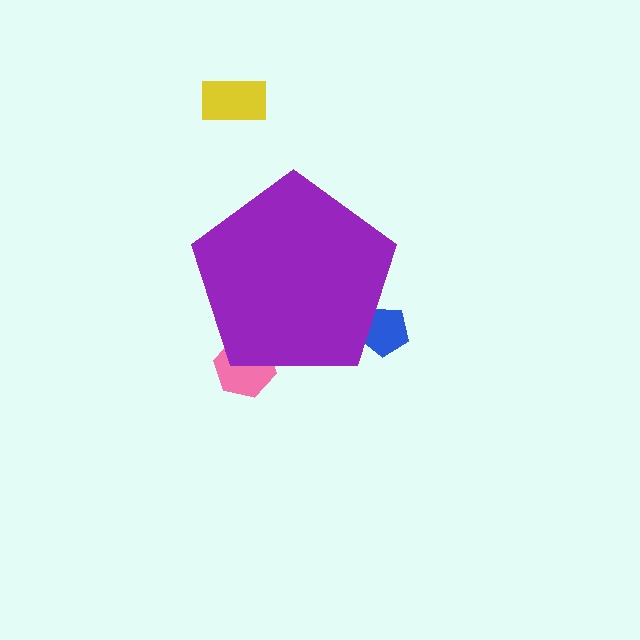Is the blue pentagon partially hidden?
Yes, the blue pentagon is partially hidden behind the purple pentagon.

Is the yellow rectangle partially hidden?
No, the yellow rectangle is fully visible.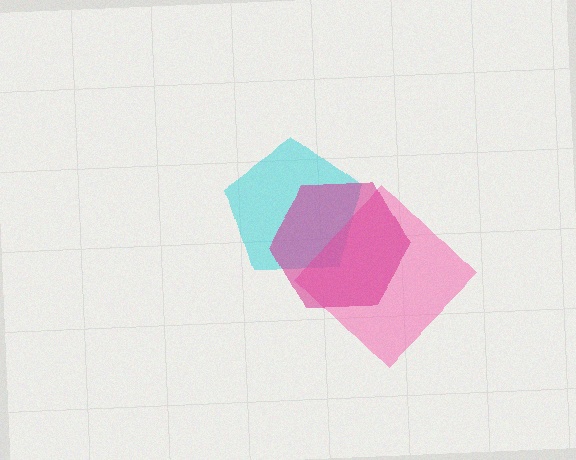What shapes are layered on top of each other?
The layered shapes are: a cyan pentagon, a pink diamond, a magenta hexagon.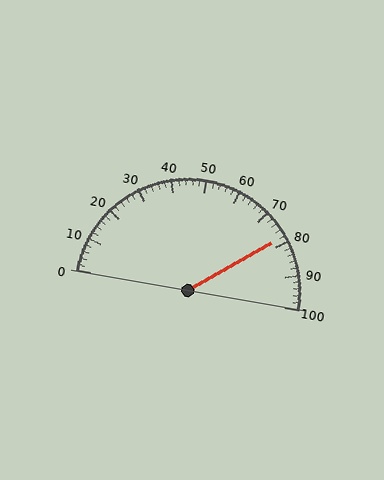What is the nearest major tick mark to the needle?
The nearest major tick mark is 80.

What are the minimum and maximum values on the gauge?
The gauge ranges from 0 to 100.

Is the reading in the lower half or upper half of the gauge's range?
The reading is in the upper half of the range (0 to 100).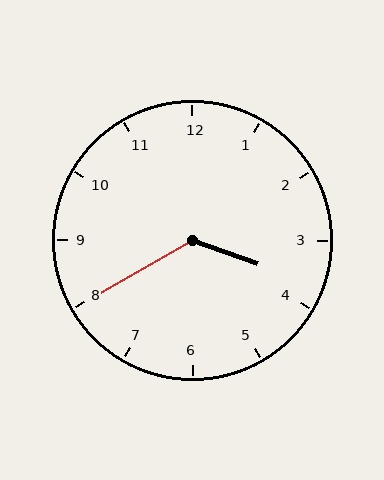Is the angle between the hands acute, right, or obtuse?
It is obtuse.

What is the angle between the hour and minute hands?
Approximately 130 degrees.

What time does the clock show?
3:40.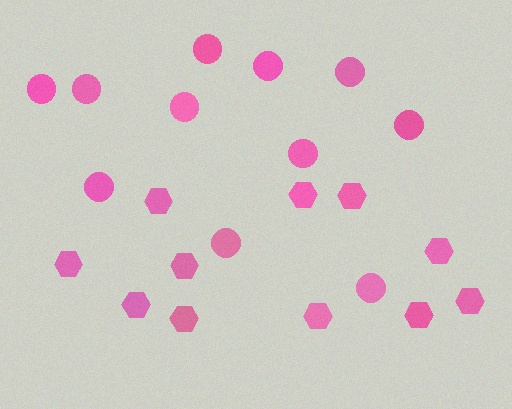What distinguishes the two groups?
There are 2 groups: one group of circles (11) and one group of hexagons (11).